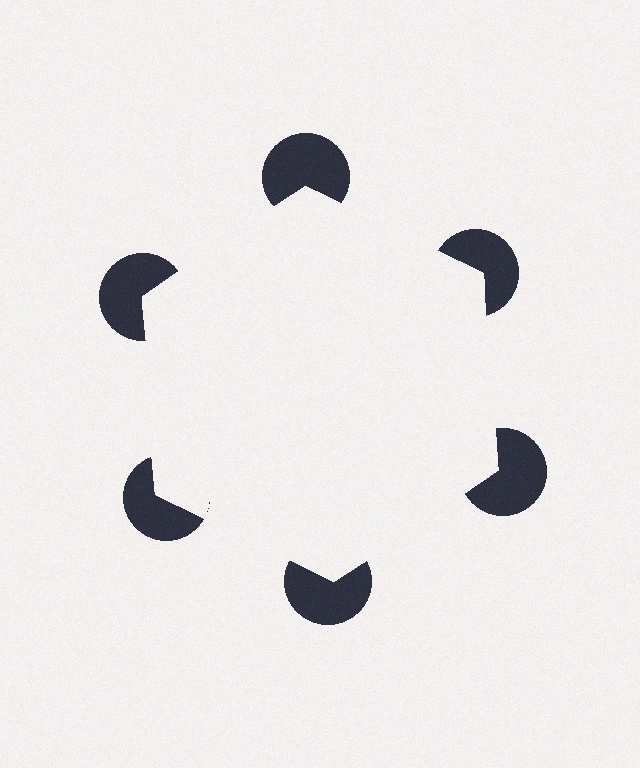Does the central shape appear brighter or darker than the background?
It typically appears slightly brighter than the background, even though no actual brightness change is drawn.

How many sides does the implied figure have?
6 sides.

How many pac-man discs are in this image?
There are 6 — one at each vertex of the illusory hexagon.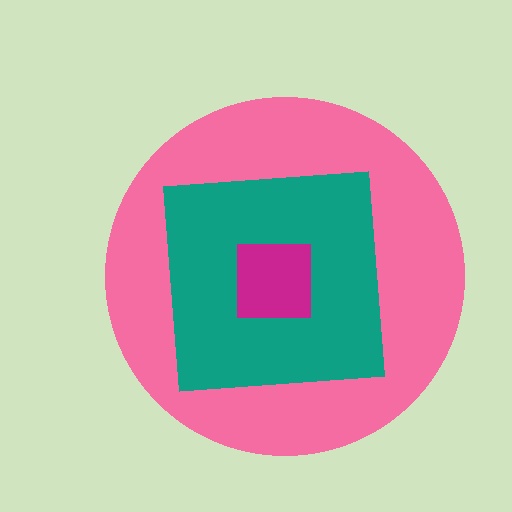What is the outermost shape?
The pink circle.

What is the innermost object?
The magenta square.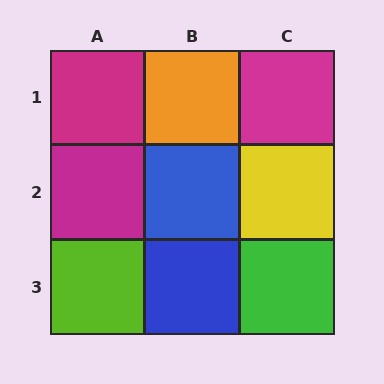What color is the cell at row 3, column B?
Blue.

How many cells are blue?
2 cells are blue.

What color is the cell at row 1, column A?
Magenta.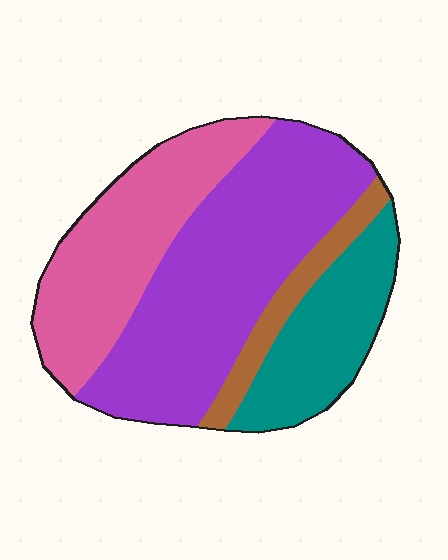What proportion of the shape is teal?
Teal takes up about one fifth (1/5) of the shape.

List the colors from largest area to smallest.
From largest to smallest: purple, pink, teal, brown.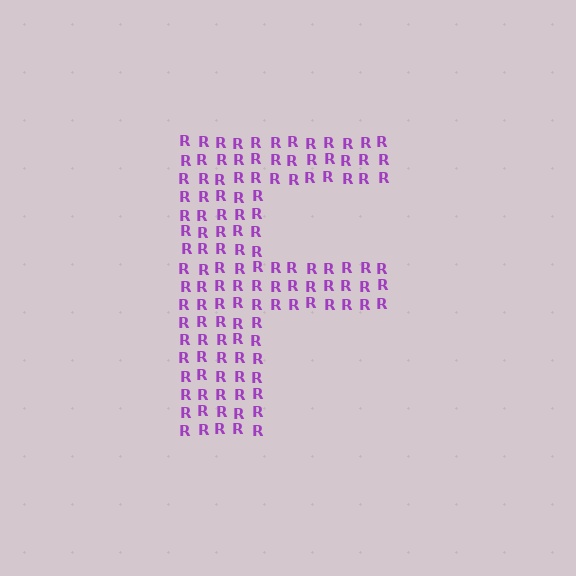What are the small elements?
The small elements are letter R's.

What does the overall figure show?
The overall figure shows the letter F.